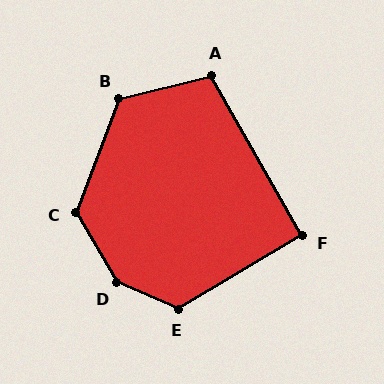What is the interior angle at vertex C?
Approximately 129 degrees (obtuse).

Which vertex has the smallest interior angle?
F, at approximately 92 degrees.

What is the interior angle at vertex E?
Approximately 126 degrees (obtuse).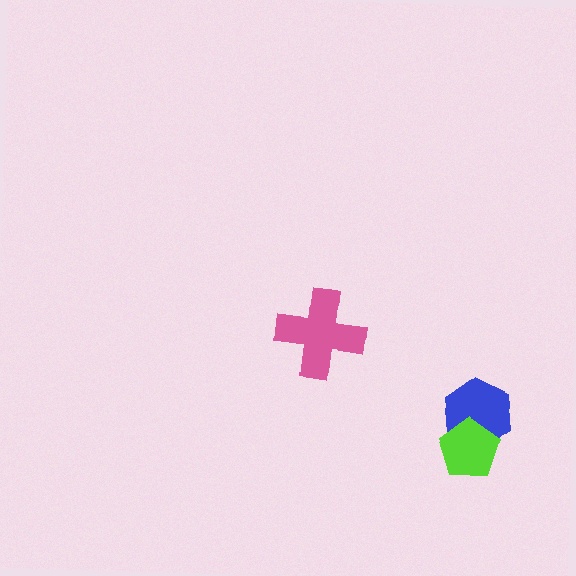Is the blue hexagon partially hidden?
Yes, it is partially covered by another shape.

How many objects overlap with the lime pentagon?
1 object overlaps with the lime pentagon.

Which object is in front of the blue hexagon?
The lime pentagon is in front of the blue hexagon.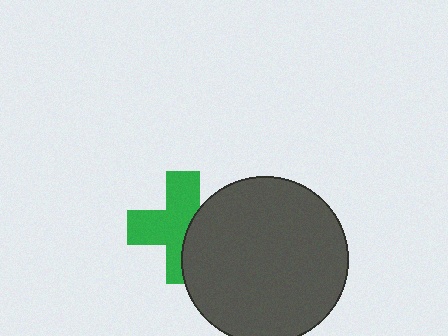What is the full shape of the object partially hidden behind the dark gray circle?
The partially hidden object is a green cross.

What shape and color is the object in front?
The object in front is a dark gray circle.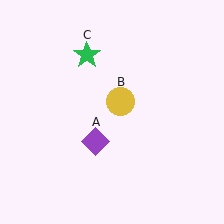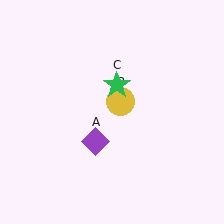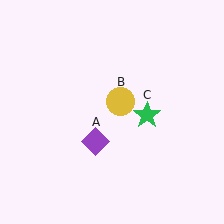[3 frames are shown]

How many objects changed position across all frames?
1 object changed position: green star (object C).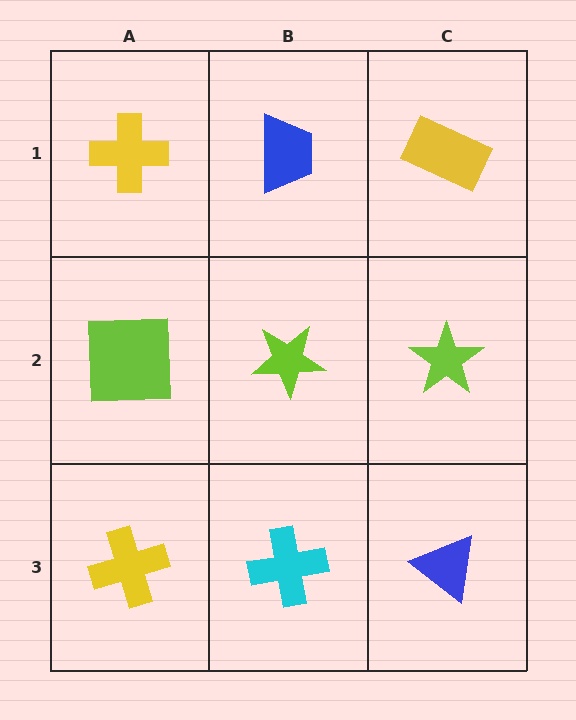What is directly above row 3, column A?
A lime square.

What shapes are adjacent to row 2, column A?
A yellow cross (row 1, column A), a yellow cross (row 3, column A), a lime star (row 2, column B).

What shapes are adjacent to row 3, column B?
A lime star (row 2, column B), a yellow cross (row 3, column A), a blue triangle (row 3, column C).